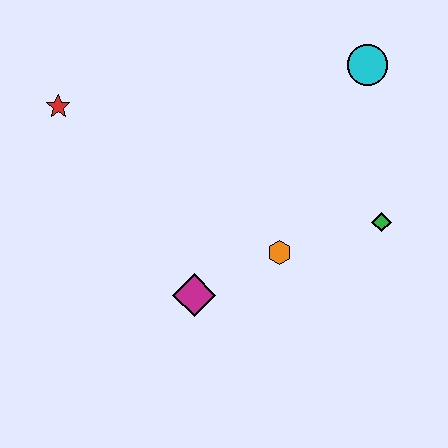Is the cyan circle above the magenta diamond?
Yes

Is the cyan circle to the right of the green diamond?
No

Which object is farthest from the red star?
The green diamond is farthest from the red star.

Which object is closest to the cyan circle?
The green diamond is closest to the cyan circle.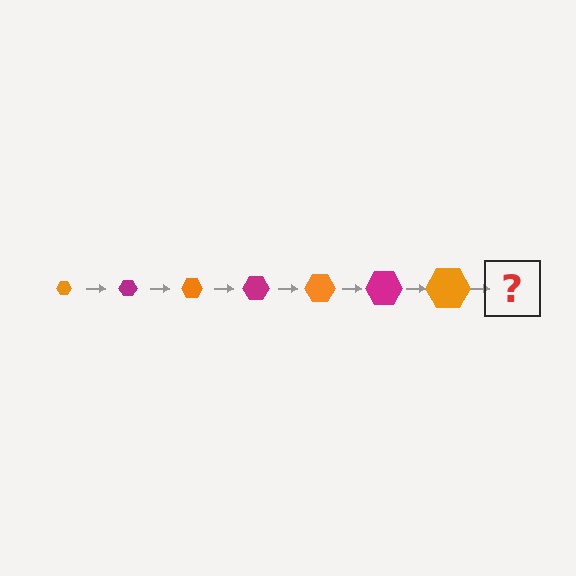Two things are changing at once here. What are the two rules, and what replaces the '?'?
The two rules are that the hexagon grows larger each step and the color cycles through orange and magenta. The '?' should be a magenta hexagon, larger than the previous one.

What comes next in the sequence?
The next element should be a magenta hexagon, larger than the previous one.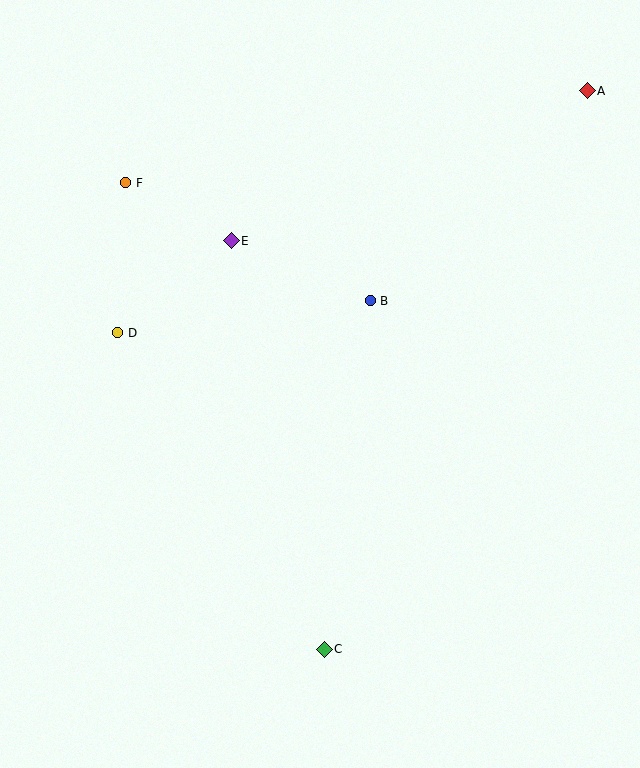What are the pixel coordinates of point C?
Point C is at (324, 649).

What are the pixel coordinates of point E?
Point E is at (231, 241).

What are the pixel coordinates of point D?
Point D is at (118, 333).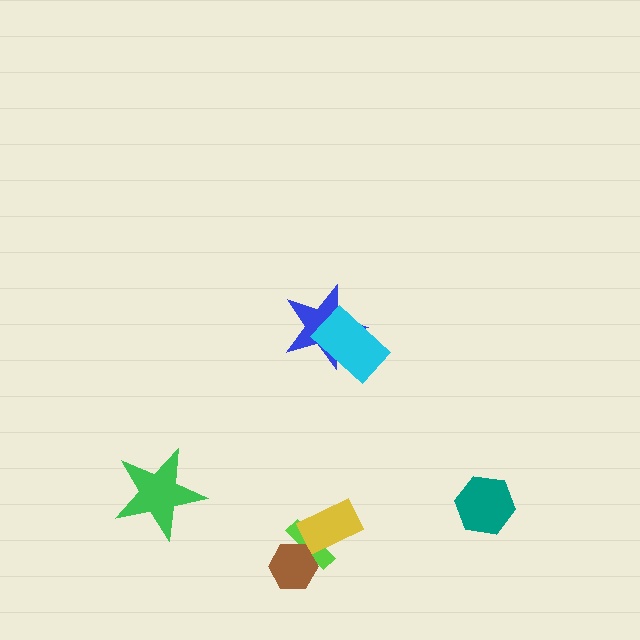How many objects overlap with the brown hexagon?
1 object overlaps with the brown hexagon.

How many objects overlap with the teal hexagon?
0 objects overlap with the teal hexagon.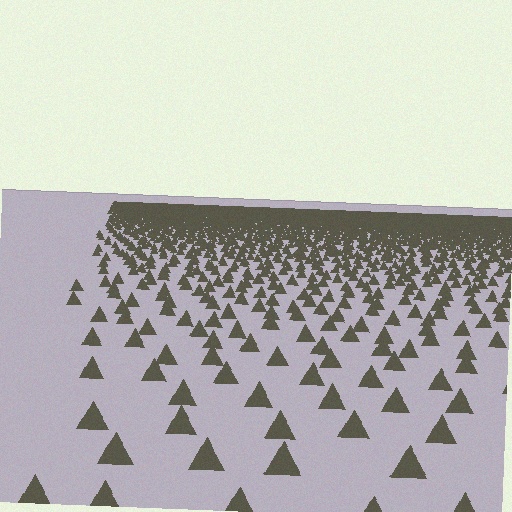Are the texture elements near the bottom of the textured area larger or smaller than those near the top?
Larger. Near the bottom, elements are closer to the viewer and appear at a bigger on-screen size.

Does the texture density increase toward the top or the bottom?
Density increases toward the top.